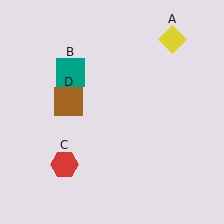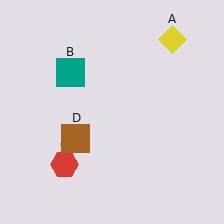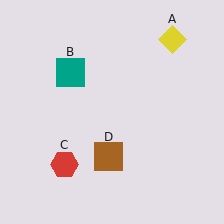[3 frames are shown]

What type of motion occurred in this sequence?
The brown square (object D) rotated counterclockwise around the center of the scene.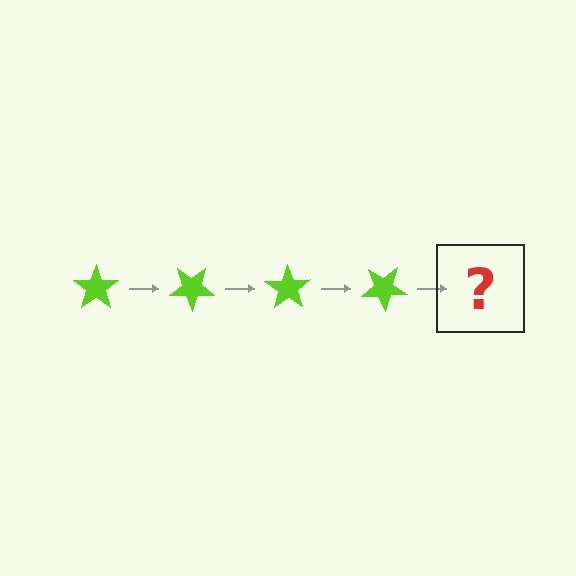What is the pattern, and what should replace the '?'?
The pattern is that the star rotates 35 degrees each step. The '?' should be a lime star rotated 140 degrees.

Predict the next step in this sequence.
The next step is a lime star rotated 140 degrees.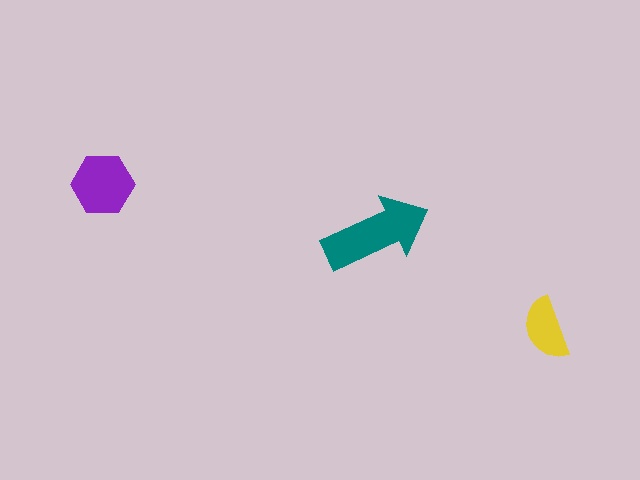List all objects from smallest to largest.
The yellow semicircle, the purple hexagon, the teal arrow.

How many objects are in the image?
There are 3 objects in the image.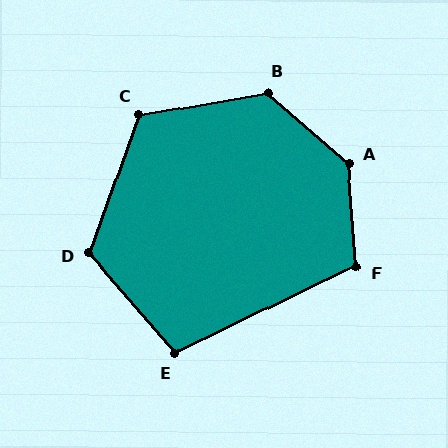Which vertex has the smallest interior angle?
E, at approximately 105 degrees.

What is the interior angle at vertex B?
Approximately 129 degrees (obtuse).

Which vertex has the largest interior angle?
A, at approximately 136 degrees.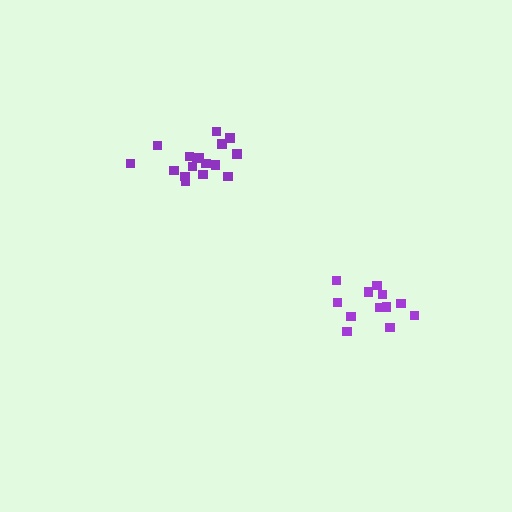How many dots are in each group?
Group 1: 17 dots, Group 2: 12 dots (29 total).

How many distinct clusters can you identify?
There are 2 distinct clusters.